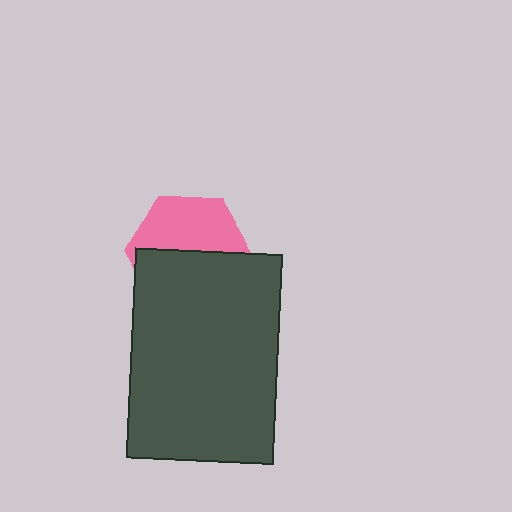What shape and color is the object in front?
The object in front is a dark gray rectangle.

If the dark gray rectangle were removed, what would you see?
You would see the complete pink hexagon.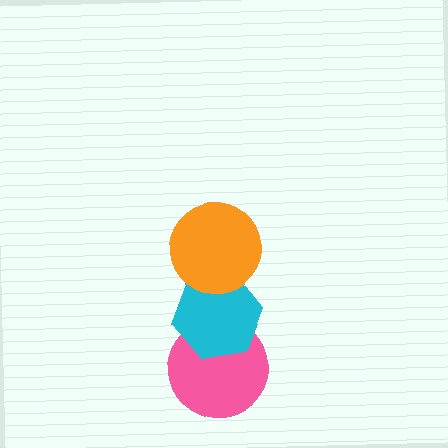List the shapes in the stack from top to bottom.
From top to bottom: the orange circle, the cyan hexagon, the pink circle.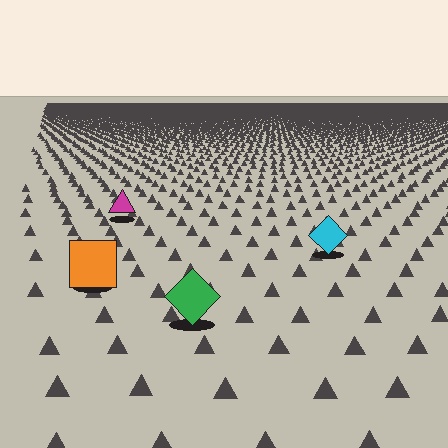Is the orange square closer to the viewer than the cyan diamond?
Yes. The orange square is closer — you can tell from the texture gradient: the ground texture is coarser near it.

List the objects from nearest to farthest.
From nearest to farthest: the green diamond, the orange square, the cyan diamond, the magenta triangle.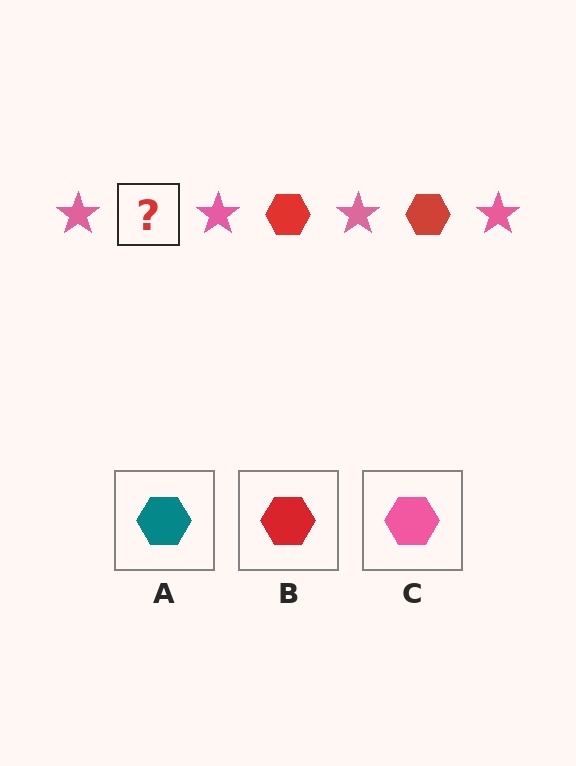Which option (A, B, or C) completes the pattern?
B.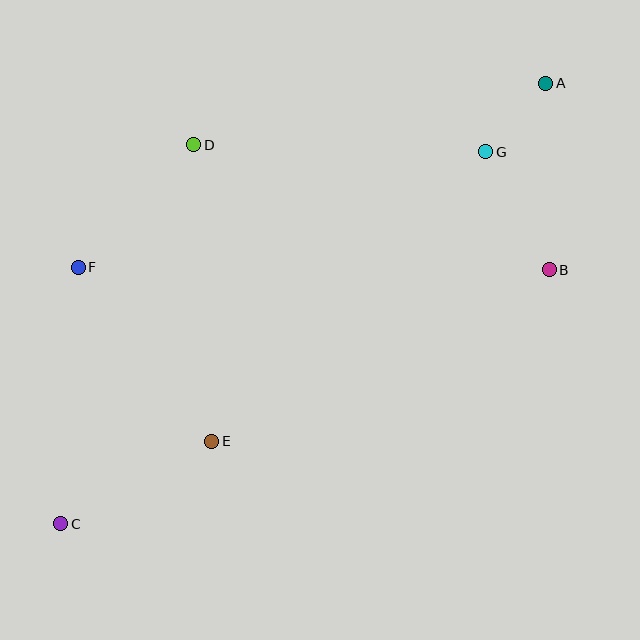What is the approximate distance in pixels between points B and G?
The distance between B and G is approximately 134 pixels.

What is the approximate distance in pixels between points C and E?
The distance between C and E is approximately 172 pixels.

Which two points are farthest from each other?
Points A and C are farthest from each other.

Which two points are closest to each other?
Points A and G are closest to each other.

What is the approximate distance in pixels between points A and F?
The distance between A and F is approximately 502 pixels.